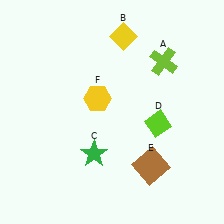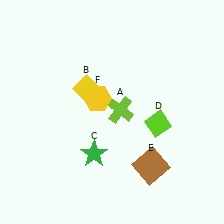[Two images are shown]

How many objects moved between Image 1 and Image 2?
2 objects moved between the two images.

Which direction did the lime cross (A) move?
The lime cross (A) moved down.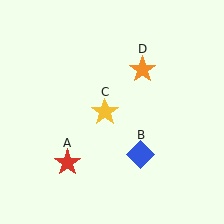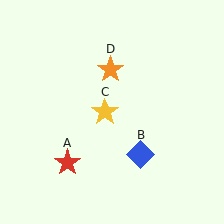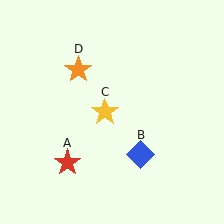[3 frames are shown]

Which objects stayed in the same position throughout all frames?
Red star (object A) and blue diamond (object B) and yellow star (object C) remained stationary.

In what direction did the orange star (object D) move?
The orange star (object D) moved left.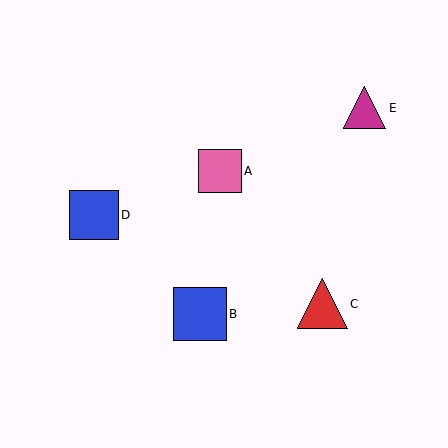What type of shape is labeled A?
Shape A is a pink square.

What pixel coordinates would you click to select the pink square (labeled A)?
Click at (220, 171) to select the pink square A.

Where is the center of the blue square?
The center of the blue square is at (94, 215).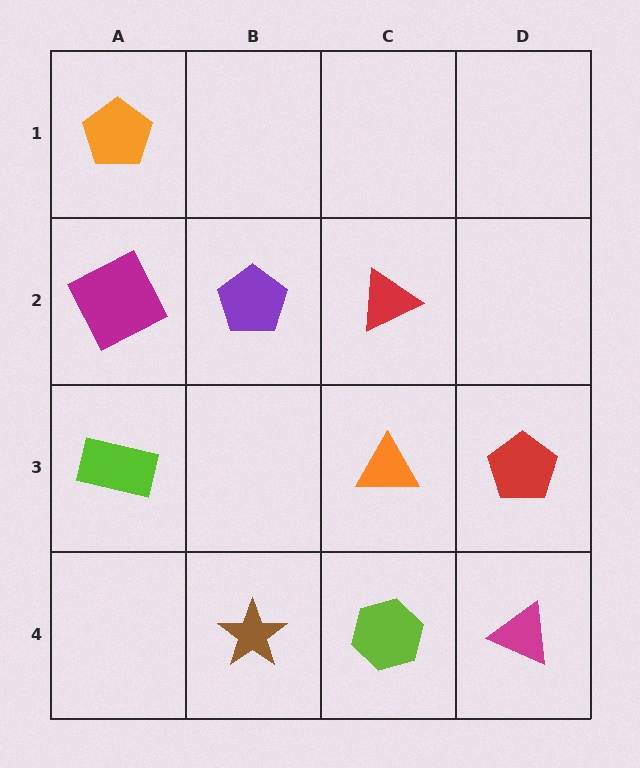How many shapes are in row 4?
3 shapes.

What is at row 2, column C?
A red triangle.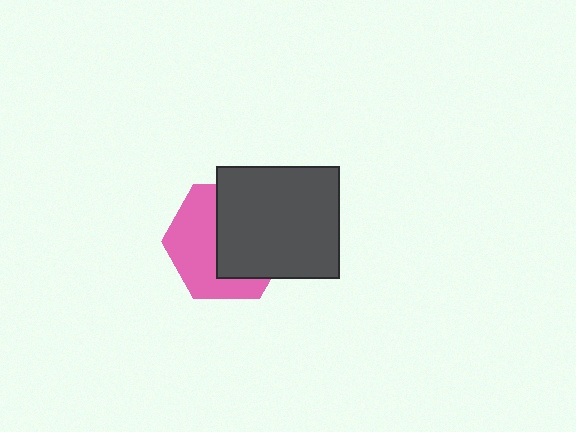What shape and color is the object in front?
The object in front is a dark gray rectangle.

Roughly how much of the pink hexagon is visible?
About half of it is visible (roughly 47%).